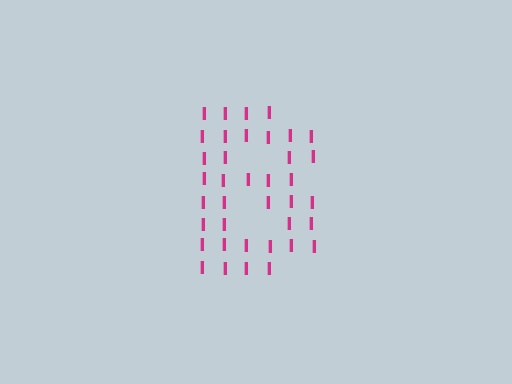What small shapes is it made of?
It is made of small letter I's.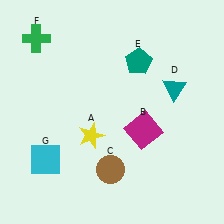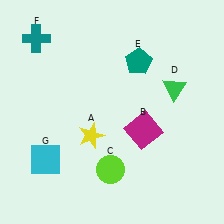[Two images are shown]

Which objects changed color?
C changed from brown to lime. D changed from teal to green. F changed from green to teal.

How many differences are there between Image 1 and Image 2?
There are 3 differences between the two images.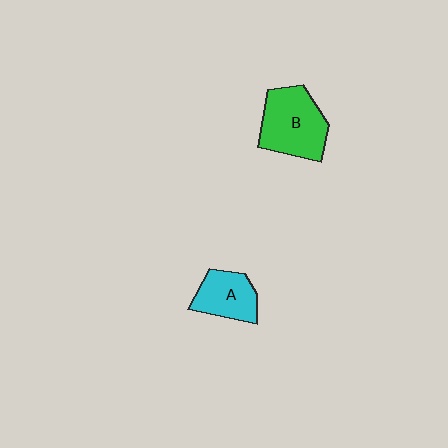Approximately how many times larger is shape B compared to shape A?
Approximately 1.5 times.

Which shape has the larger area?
Shape B (green).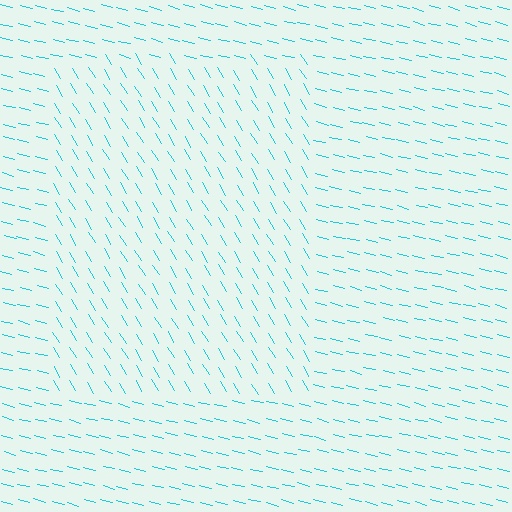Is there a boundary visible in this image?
Yes, there is a texture boundary formed by a change in line orientation.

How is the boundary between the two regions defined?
The boundary is defined purely by a change in line orientation (approximately 45 degrees difference). All lines are the same color and thickness.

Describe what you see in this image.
The image is filled with small cyan line segments. A rectangle region in the image has lines oriented differently from the surrounding lines, creating a visible texture boundary.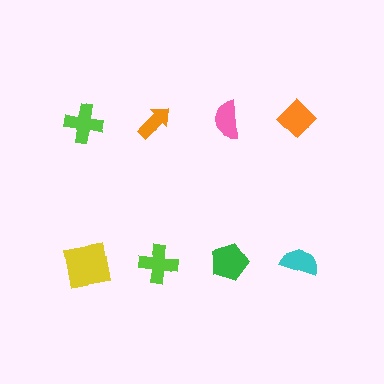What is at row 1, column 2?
An orange arrow.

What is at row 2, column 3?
A green pentagon.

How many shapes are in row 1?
4 shapes.